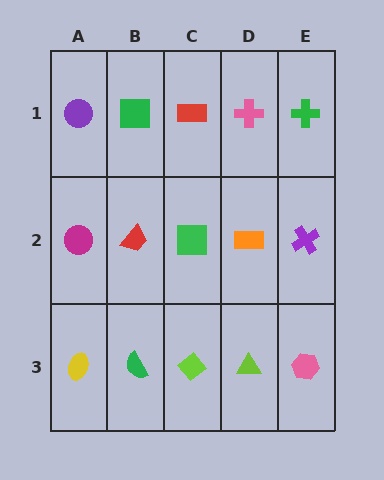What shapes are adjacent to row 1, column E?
A purple cross (row 2, column E), a pink cross (row 1, column D).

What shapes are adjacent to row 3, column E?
A purple cross (row 2, column E), a lime triangle (row 3, column D).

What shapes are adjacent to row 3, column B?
A red trapezoid (row 2, column B), a yellow ellipse (row 3, column A), a lime diamond (row 3, column C).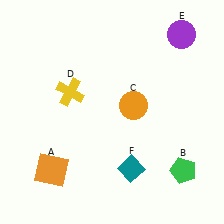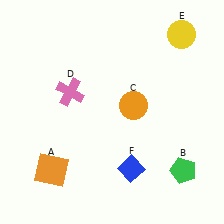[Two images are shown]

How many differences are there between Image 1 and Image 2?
There are 3 differences between the two images.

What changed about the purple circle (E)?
In Image 1, E is purple. In Image 2, it changed to yellow.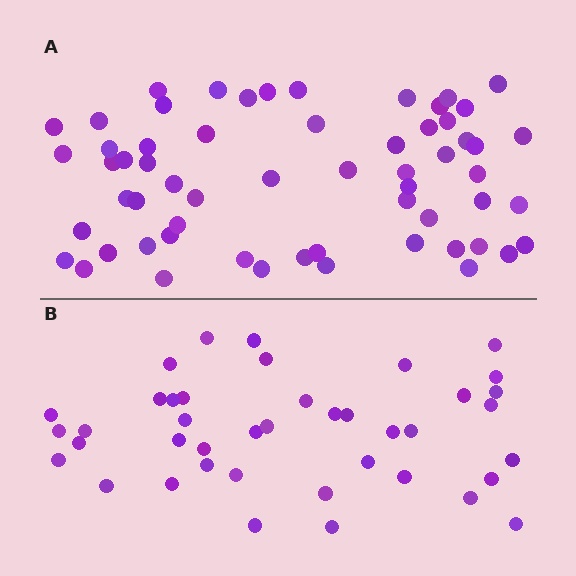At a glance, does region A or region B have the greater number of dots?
Region A (the top region) has more dots.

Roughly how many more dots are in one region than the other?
Region A has approximately 20 more dots than region B.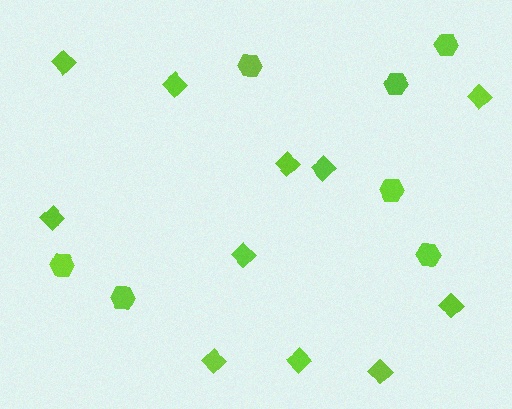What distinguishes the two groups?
There are 2 groups: one group of diamonds (11) and one group of hexagons (7).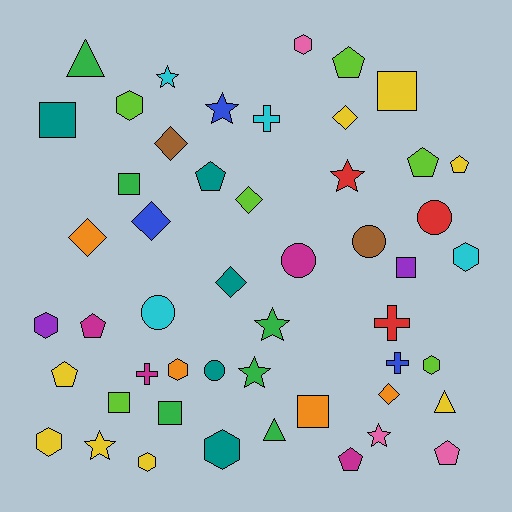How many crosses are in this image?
There are 4 crosses.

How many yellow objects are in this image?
There are 8 yellow objects.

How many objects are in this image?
There are 50 objects.